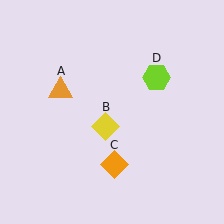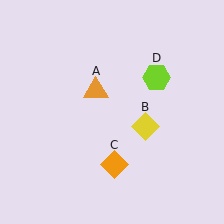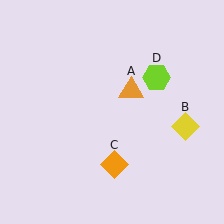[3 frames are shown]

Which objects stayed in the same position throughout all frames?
Orange diamond (object C) and lime hexagon (object D) remained stationary.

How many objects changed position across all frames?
2 objects changed position: orange triangle (object A), yellow diamond (object B).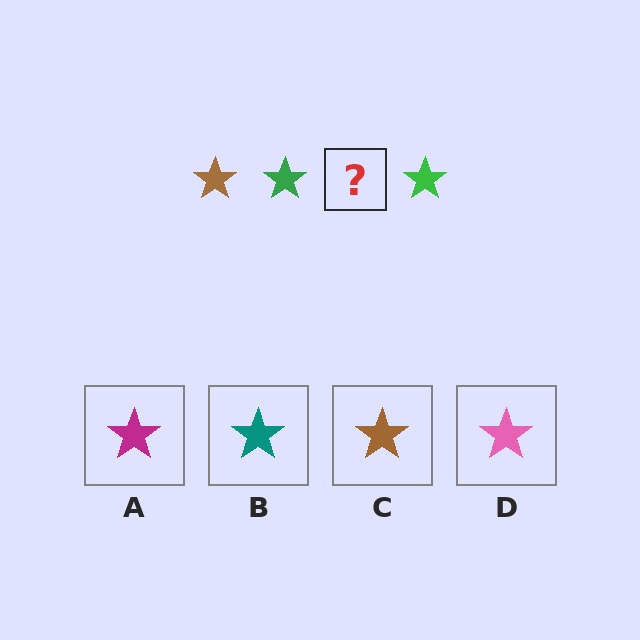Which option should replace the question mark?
Option C.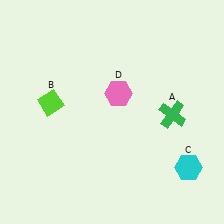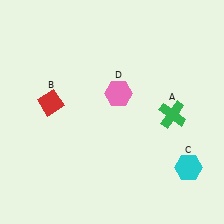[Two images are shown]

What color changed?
The diamond (B) changed from lime in Image 1 to red in Image 2.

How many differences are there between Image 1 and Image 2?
There is 1 difference between the two images.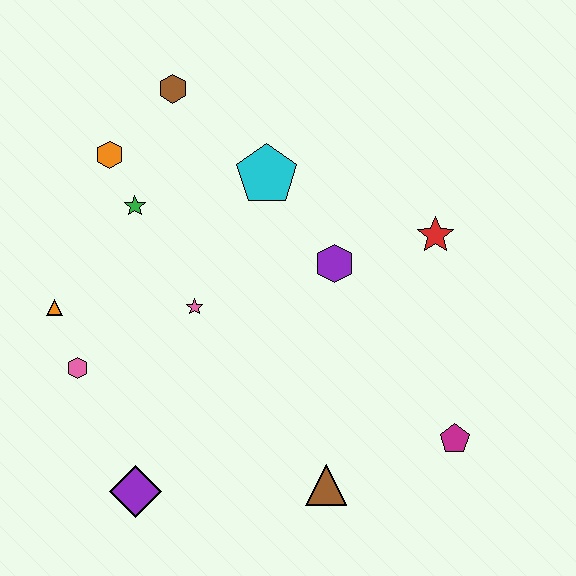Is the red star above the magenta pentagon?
Yes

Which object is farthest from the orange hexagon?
The magenta pentagon is farthest from the orange hexagon.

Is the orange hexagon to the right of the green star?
No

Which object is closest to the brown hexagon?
The orange hexagon is closest to the brown hexagon.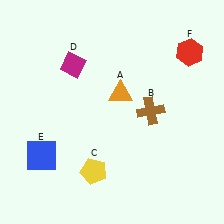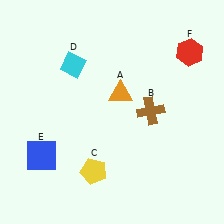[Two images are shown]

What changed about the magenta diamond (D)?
In Image 1, D is magenta. In Image 2, it changed to cyan.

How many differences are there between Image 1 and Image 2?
There is 1 difference between the two images.